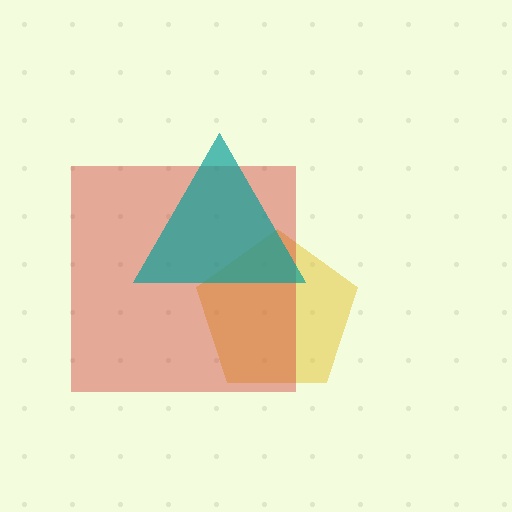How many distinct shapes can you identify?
There are 3 distinct shapes: a yellow pentagon, a red square, a teal triangle.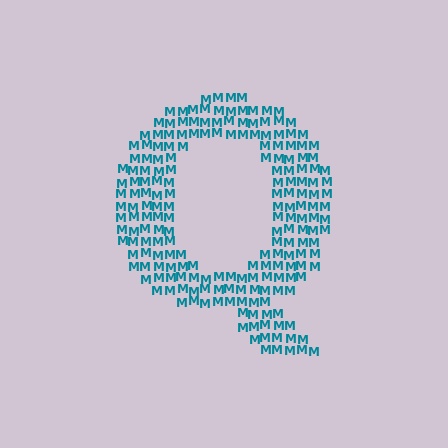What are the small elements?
The small elements are letter M's.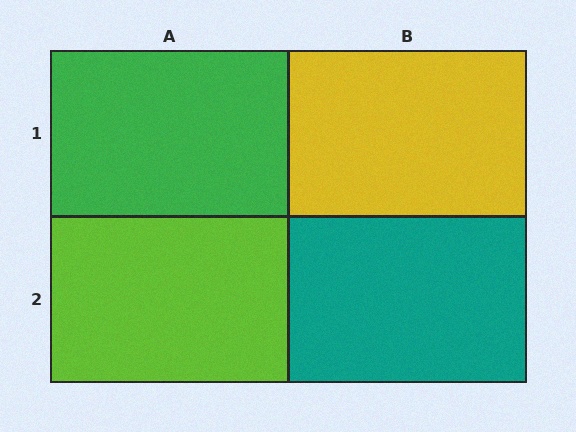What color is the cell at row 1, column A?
Green.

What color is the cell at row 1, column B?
Yellow.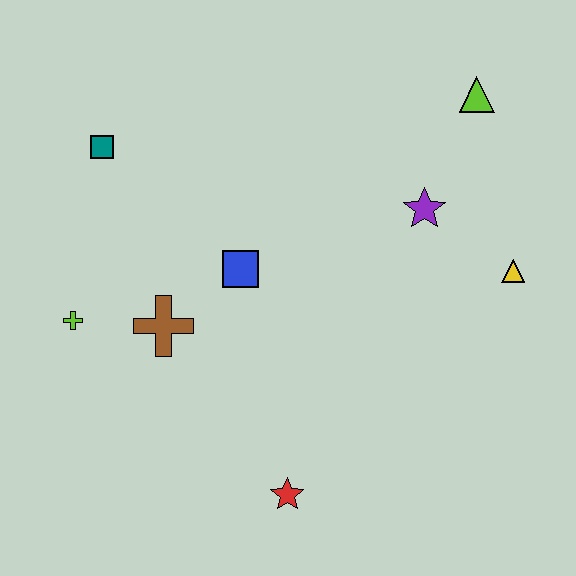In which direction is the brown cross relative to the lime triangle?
The brown cross is to the left of the lime triangle.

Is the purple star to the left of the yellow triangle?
Yes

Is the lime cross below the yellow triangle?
Yes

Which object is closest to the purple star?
The yellow triangle is closest to the purple star.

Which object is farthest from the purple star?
The lime cross is farthest from the purple star.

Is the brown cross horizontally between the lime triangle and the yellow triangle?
No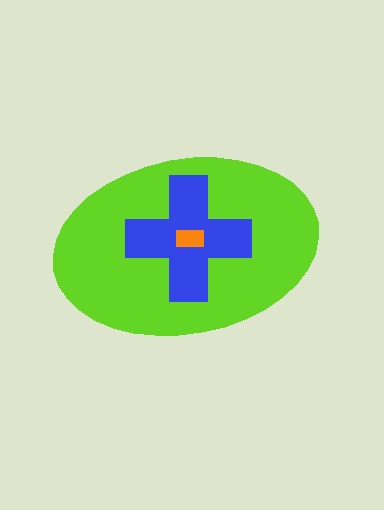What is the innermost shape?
The orange rectangle.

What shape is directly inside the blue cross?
The orange rectangle.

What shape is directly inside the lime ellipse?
The blue cross.